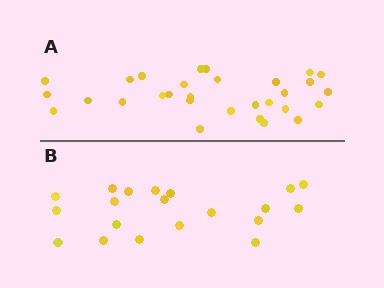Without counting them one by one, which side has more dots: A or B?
Region A (the top region) has more dots.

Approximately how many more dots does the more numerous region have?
Region A has roughly 10 or so more dots than region B.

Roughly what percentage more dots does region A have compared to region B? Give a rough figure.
About 50% more.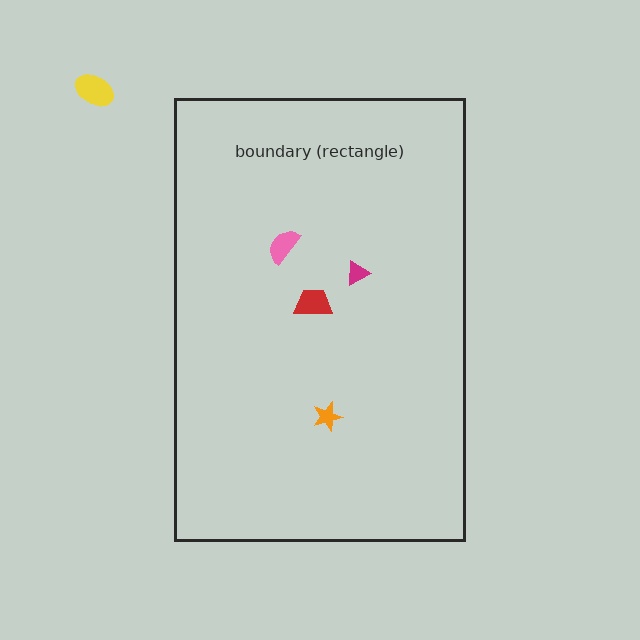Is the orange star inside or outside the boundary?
Inside.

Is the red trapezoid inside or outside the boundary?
Inside.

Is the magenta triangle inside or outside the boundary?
Inside.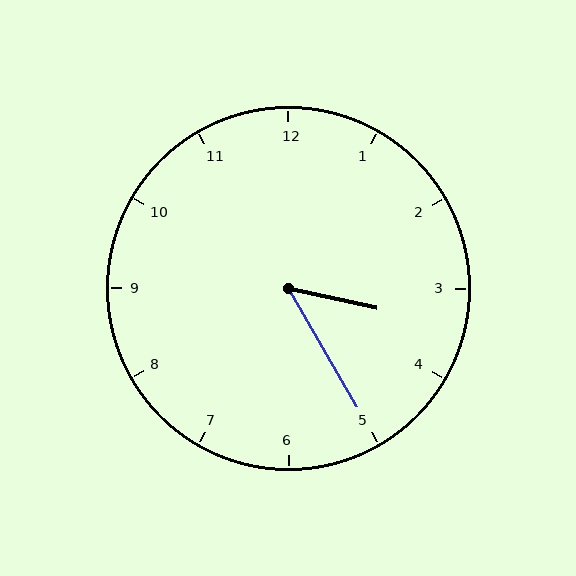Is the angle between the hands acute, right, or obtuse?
It is acute.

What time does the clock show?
3:25.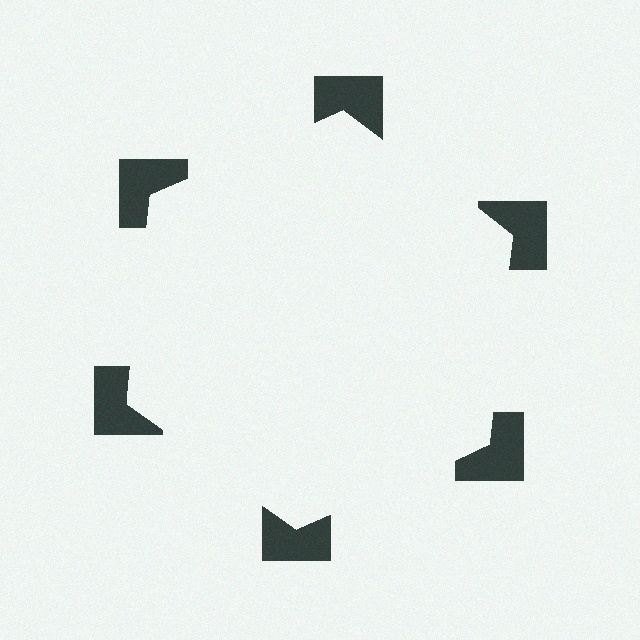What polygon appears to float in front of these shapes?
An illusory hexagon — its edges are inferred from the aligned wedge cuts in the notched squares, not physically drawn.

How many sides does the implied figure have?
6 sides.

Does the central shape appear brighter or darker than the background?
It typically appears slightly brighter than the background, even though no actual brightness change is drawn.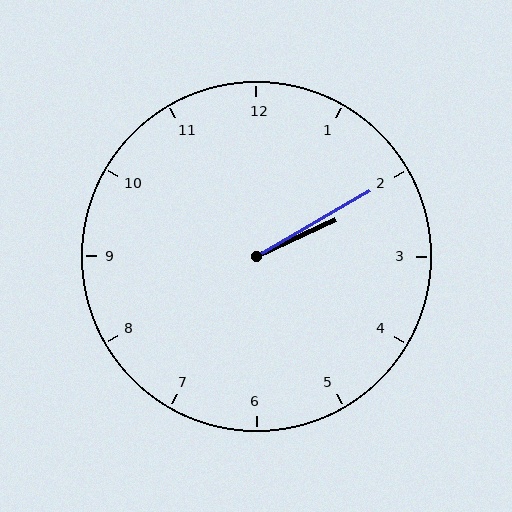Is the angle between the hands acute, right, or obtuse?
It is acute.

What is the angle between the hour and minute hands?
Approximately 5 degrees.